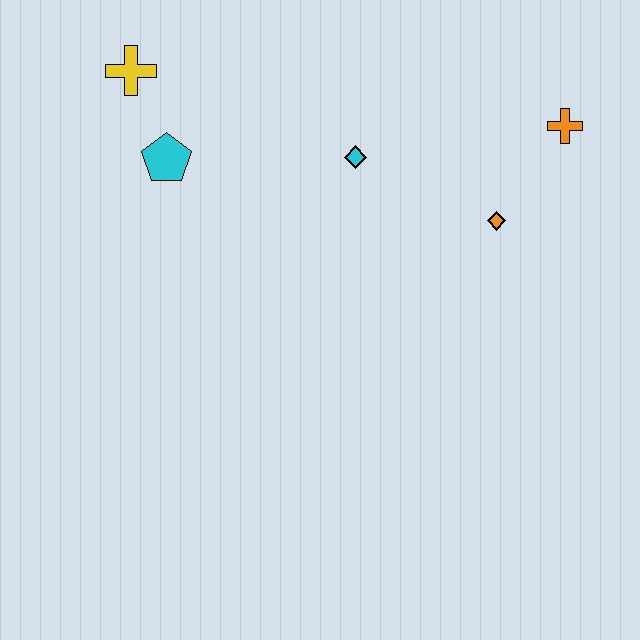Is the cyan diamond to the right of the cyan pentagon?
Yes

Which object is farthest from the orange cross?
The yellow cross is farthest from the orange cross.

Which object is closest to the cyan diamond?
The orange diamond is closest to the cyan diamond.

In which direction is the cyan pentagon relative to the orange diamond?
The cyan pentagon is to the left of the orange diamond.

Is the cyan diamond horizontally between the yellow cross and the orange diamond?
Yes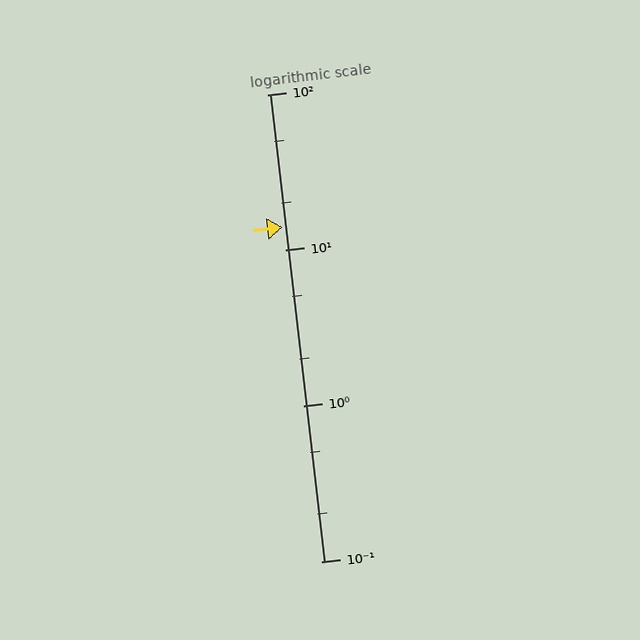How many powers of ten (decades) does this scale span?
The scale spans 3 decades, from 0.1 to 100.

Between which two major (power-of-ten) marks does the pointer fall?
The pointer is between 10 and 100.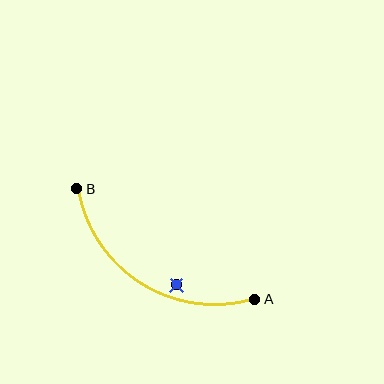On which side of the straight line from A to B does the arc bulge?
The arc bulges below the straight line connecting A and B.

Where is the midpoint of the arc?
The arc midpoint is the point on the curve farthest from the straight line joining A and B. It sits below that line.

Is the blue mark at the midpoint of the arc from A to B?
No — the blue mark does not lie on the arc at all. It sits slightly inside the curve.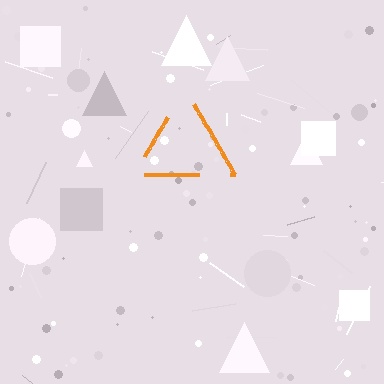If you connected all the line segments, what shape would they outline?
They would outline a triangle.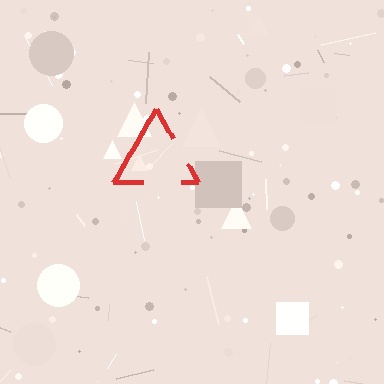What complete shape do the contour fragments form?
The contour fragments form a triangle.